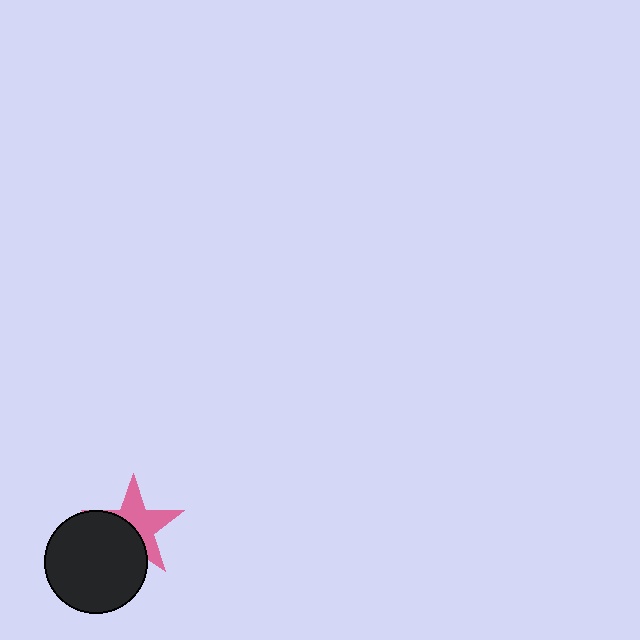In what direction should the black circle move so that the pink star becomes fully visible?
The black circle should move toward the lower-left. That is the shortest direction to clear the overlap and leave the pink star fully visible.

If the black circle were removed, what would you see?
You would see the complete pink star.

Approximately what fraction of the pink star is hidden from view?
Roughly 45% of the pink star is hidden behind the black circle.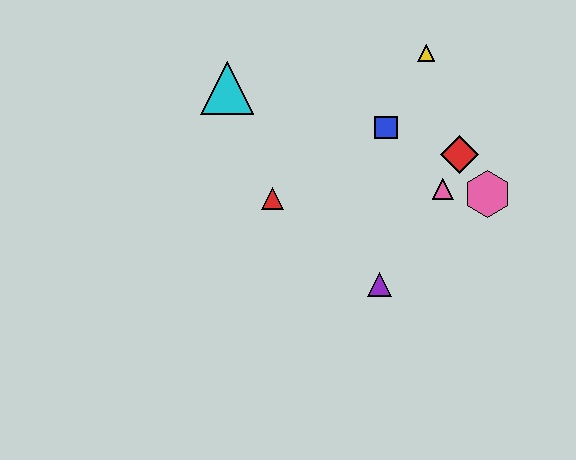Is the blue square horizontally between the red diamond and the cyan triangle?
Yes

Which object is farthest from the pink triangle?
The cyan triangle is farthest from the pink triangle.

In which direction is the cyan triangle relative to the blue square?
The cyan triangle is to the left of the blue square.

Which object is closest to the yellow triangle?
The blue square is closest to the yellow triangle.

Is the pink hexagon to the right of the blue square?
Yes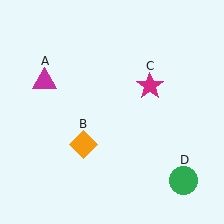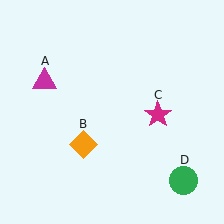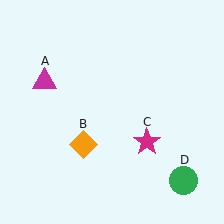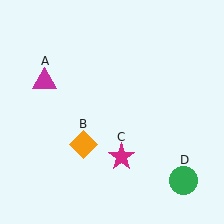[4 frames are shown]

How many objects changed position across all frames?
1 object changed position: magenta star (object C).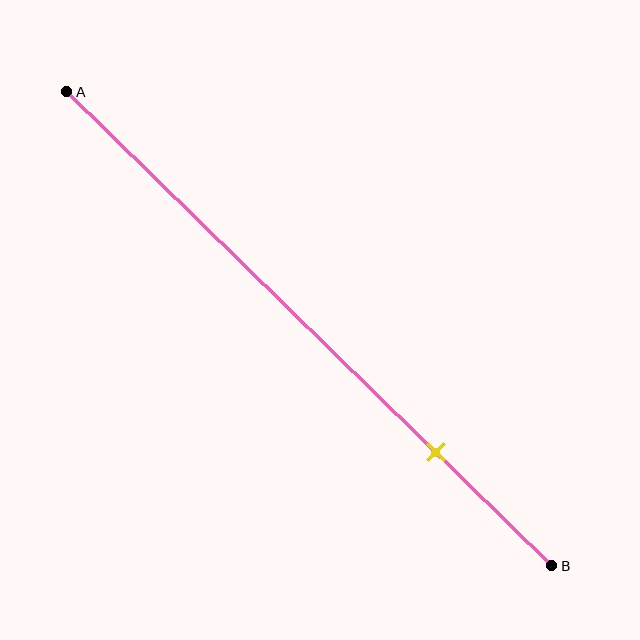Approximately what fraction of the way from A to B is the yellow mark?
The yellow mark is approximately 75% of the way from A to B.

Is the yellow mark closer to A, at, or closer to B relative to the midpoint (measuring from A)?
The yellow mark is closer to point B than the midpoint of segment AB.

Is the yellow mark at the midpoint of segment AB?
No, the mark is at about 75% from A, not at the 50% midpoint.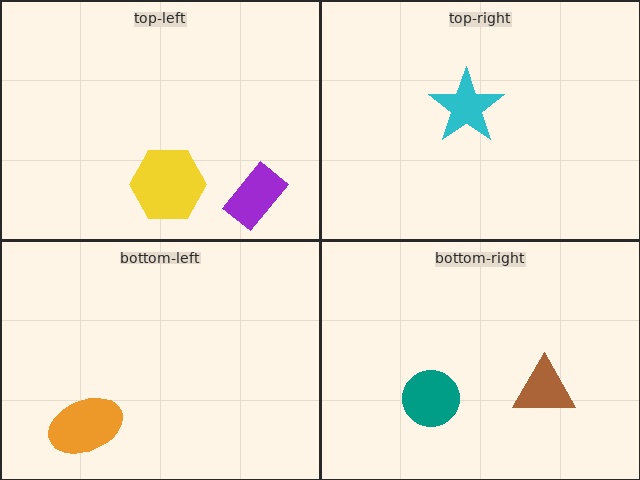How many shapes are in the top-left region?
2.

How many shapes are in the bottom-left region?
1.